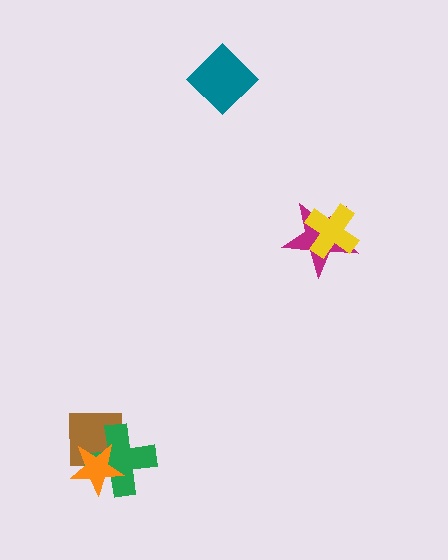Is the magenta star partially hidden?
Yes, it is partially covered by another shape.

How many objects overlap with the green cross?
2 objects overlap with the green cross.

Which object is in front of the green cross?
The orange star is in front of the green cross.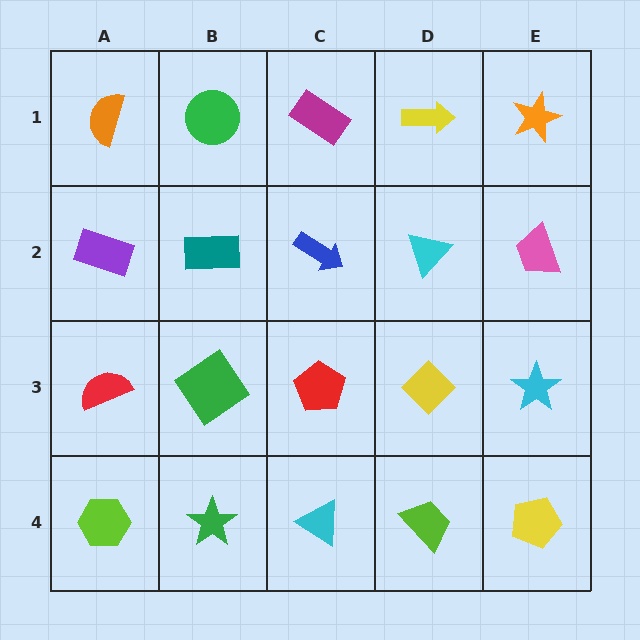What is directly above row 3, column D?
A cyan triangle.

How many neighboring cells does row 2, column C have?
4.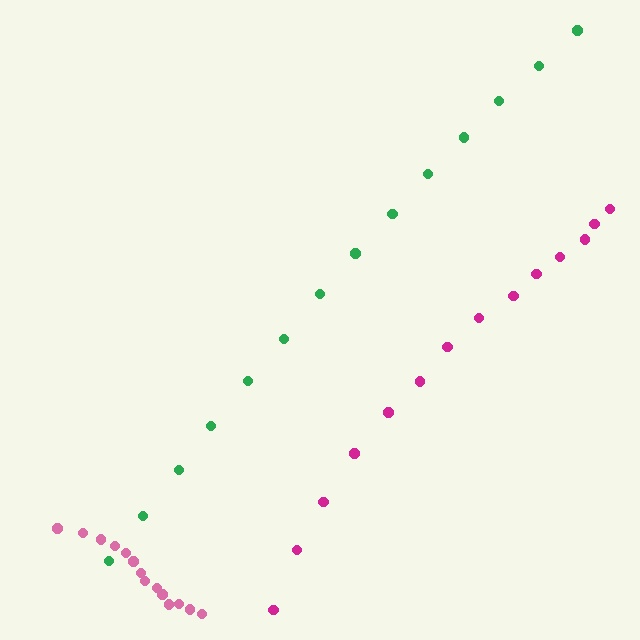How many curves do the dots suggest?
There are 3 distinct paths.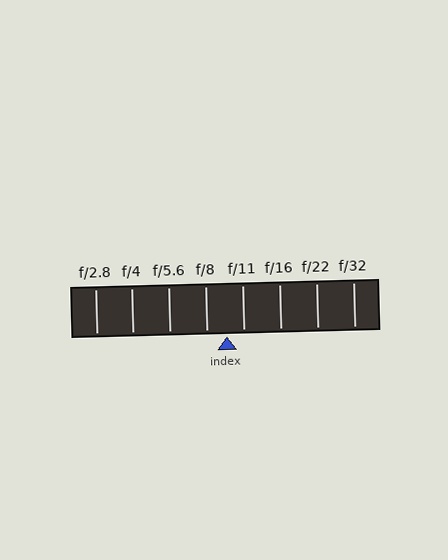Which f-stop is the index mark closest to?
The index mark is closest to f/11.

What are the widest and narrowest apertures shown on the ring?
The widest aperture shown is f/2.8 and the narrowest is f/32.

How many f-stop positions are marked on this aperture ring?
There are 8 f-stop positions marked.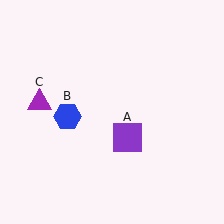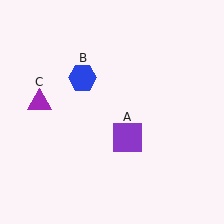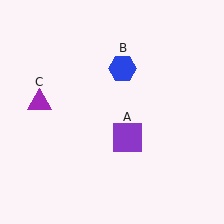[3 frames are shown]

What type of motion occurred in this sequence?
The blue hexagon (object B) rotated clockwise around the center of the scene.